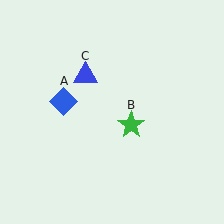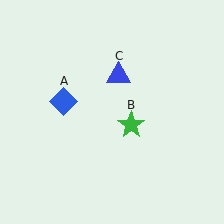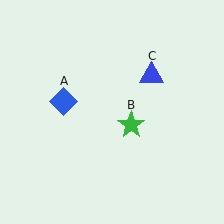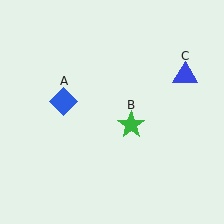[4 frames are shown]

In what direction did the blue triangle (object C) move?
The blue triangle (object C) moved right.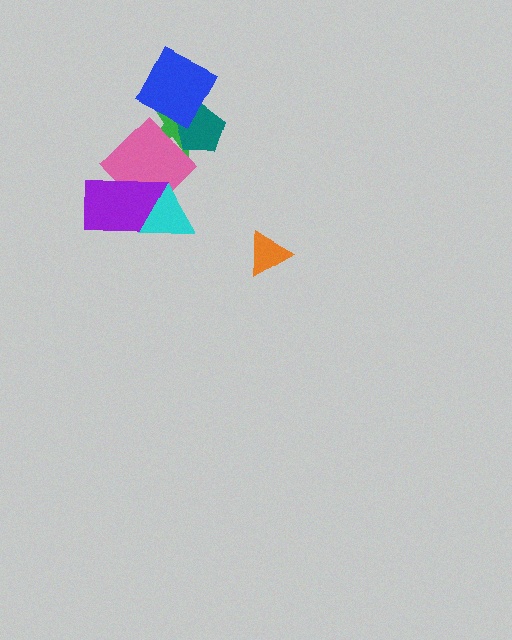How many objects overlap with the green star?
3 objects overlap with the green star.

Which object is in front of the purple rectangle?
The cyan triangle is in front of the purple rectangle.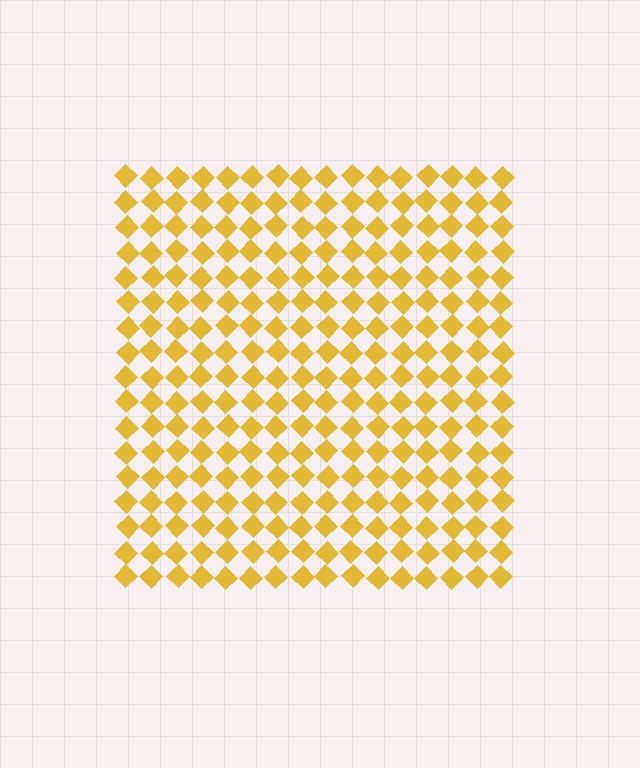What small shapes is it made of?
It is made of small diamonds.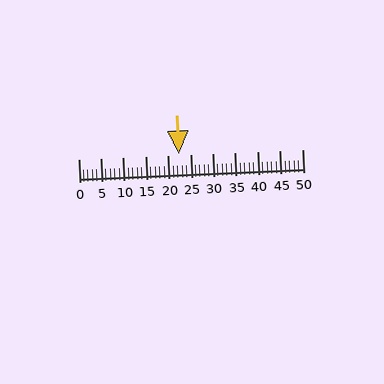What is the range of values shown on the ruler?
The ruler shows values from 0 to 50.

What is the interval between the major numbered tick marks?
The major tick marks are spaced 5 units apart.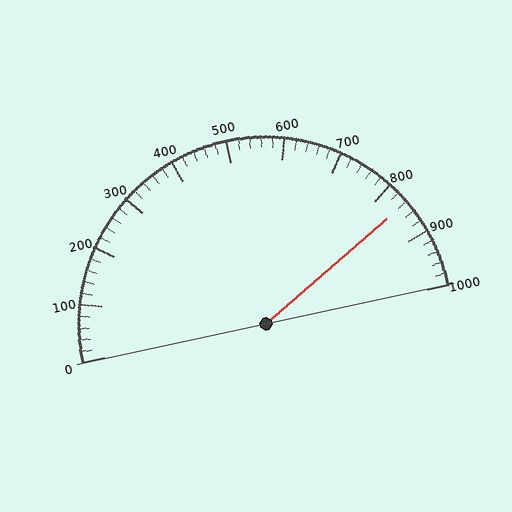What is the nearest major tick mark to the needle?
The nearest major tick mark is 800.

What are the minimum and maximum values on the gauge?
The gauge ranges from 0 to 1000.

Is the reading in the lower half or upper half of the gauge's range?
The reading is in the upper half of the range (0 to 1000).